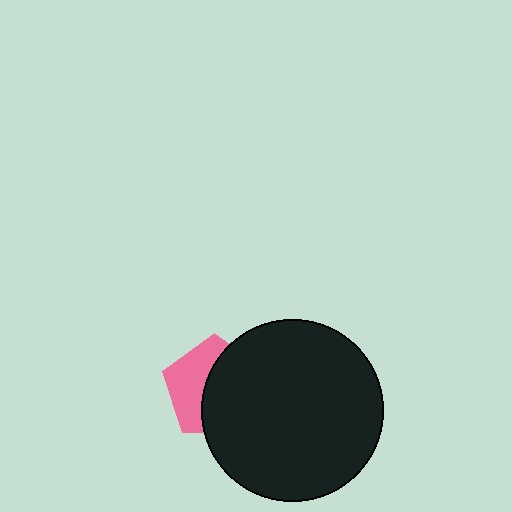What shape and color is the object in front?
The object in front is a black circle.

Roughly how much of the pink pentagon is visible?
A small part of it is visible (roughly 43%).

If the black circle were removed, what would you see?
You would see the complete pink pentagon.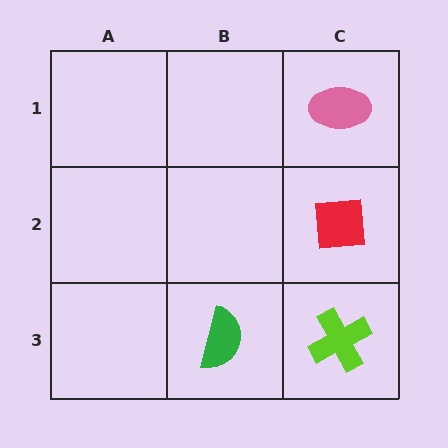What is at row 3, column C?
A lime cross.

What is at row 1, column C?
A pink ellipse.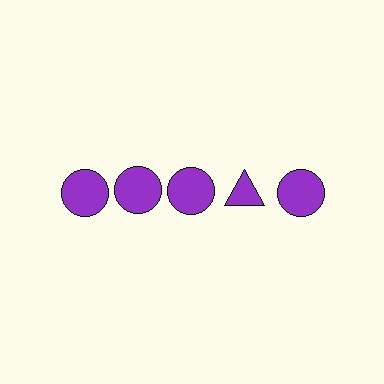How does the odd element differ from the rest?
It has a different shape: triangle instead of circle.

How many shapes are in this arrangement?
There are 5 shapes arranged in a grid pattern.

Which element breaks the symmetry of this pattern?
The purple triangle in the top row, second from right column breaks the symmetry. All other shapes are purple circles.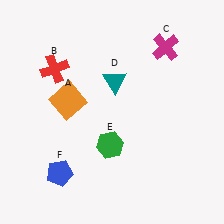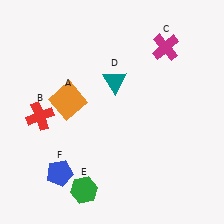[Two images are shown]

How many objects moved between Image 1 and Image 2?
2 objects moved between the two images.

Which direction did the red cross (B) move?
The red cross (B) moved down.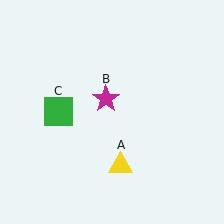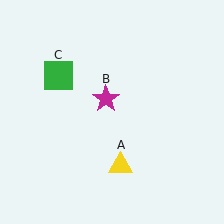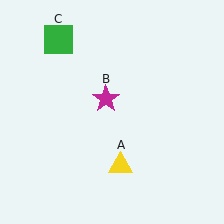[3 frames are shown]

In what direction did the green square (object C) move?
The green square (object C) moved up.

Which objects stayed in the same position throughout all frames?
Yellow triangle (object A) and magenta star (object B) remained stationary.